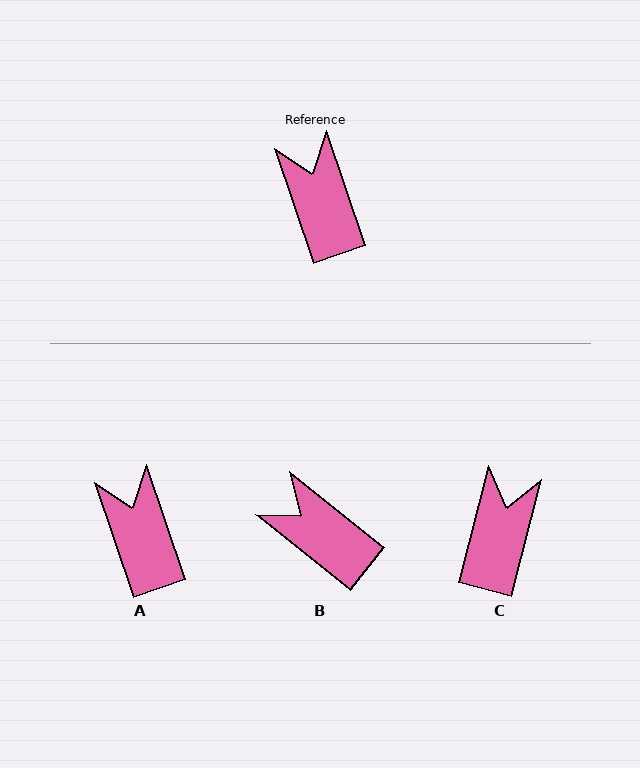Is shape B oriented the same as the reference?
No, it is off by about 33 degrees.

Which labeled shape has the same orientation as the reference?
A.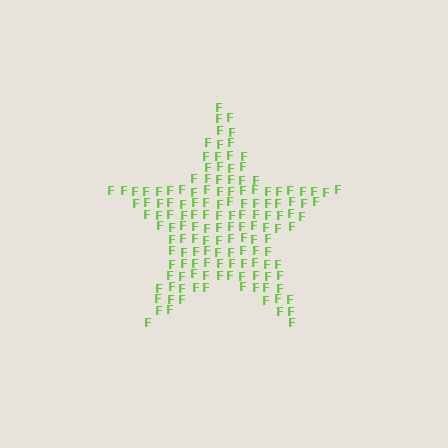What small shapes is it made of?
It is made of small letter F's.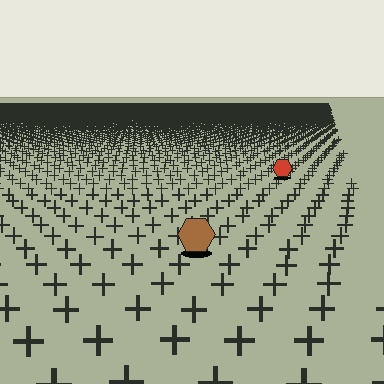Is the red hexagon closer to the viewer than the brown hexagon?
No. The brown hexagon is closer — you can tell from the texture gradient: the ground texture is coarser near it.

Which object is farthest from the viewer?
The red hexagon is farthest from the viewer. It appears smaller and the ground texture around it is denser.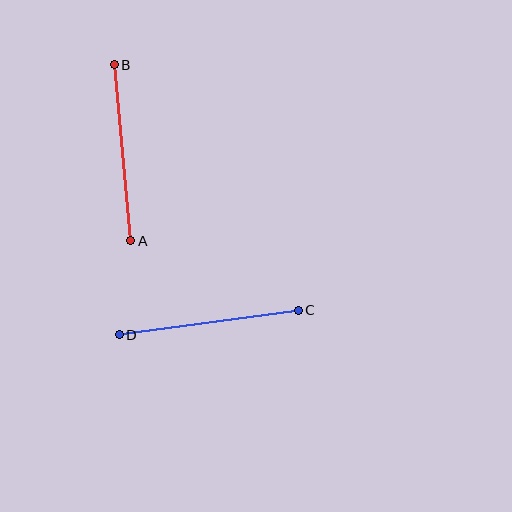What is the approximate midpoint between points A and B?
The midpoint is at approximately (122, 153) pixels.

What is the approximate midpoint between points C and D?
The midpoint is at approximately (209, 322) pixels.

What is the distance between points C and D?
The distance is approximately 180 pixels.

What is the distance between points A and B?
The distance is approximately 177 pixels.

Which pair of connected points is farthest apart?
Points C and D are farthest apart.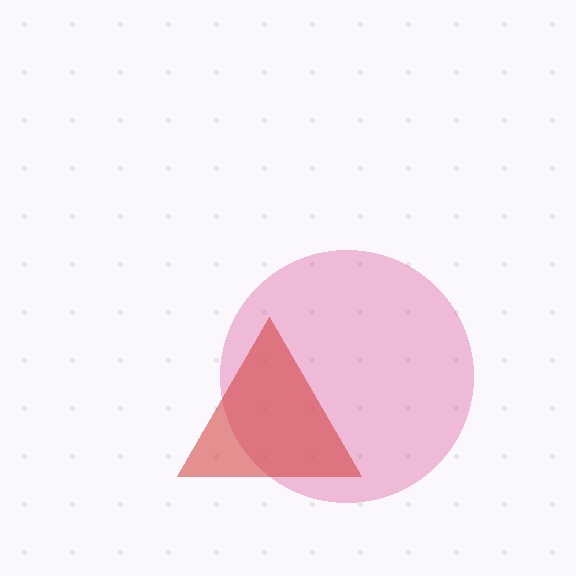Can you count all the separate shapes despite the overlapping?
Yes, there are 2 separate shapes.